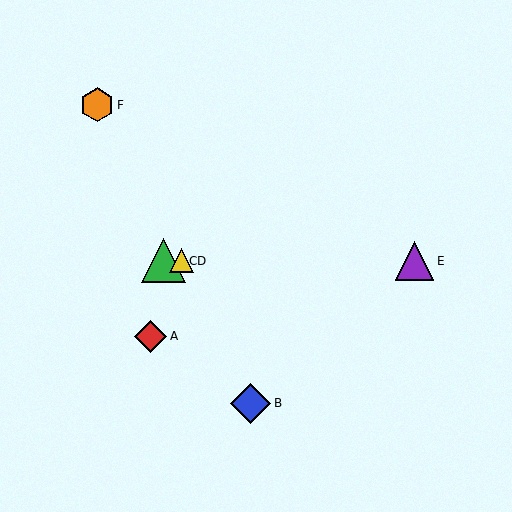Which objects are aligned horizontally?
Objects C, D, E are aligned horizontally.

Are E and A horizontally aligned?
No, E is at y≈261 and A is at y≈336.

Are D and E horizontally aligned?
Yes, both are at y≈261.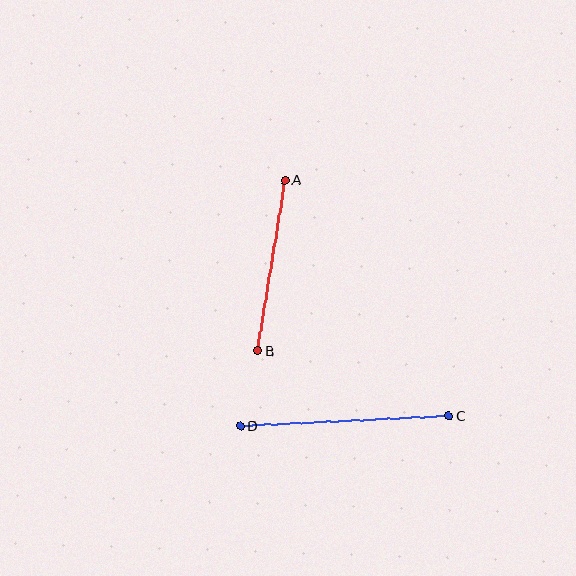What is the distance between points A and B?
The distance is approximately 173 pixels.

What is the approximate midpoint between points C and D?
The midpoint is at approximately (344, 421) pixels.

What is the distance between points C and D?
The distance is approximately 208 pixels.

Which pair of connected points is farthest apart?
Points C and D are farthest apart.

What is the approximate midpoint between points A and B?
The midpoint is at approximately (271, 265) pixels.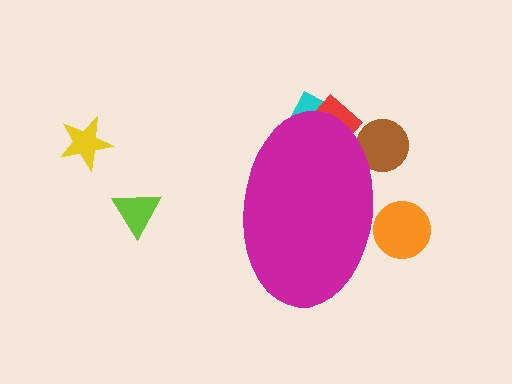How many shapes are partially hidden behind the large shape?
4 shapes are partially hidden.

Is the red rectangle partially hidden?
Yes, the red rectangle is partially hidden behind the magenta ellipse.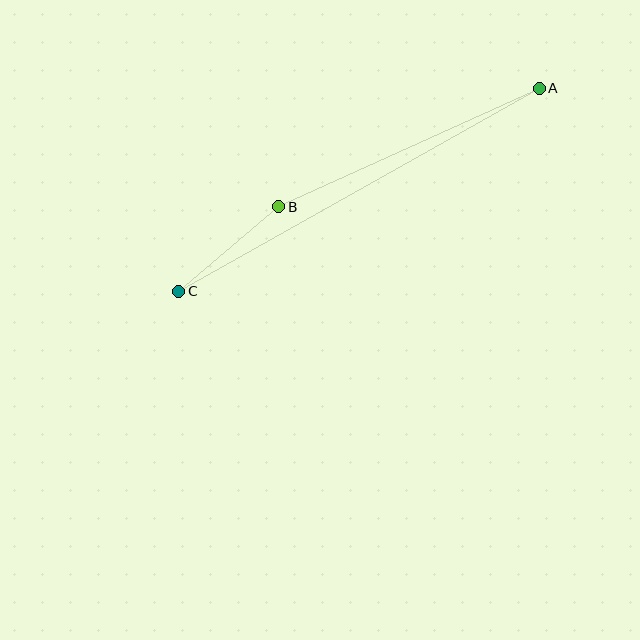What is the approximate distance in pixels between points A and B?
The distance between A and B is approximately 286 pixels.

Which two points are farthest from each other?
Points A and C are farthest from each other.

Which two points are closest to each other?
Points B and C are closest to each other.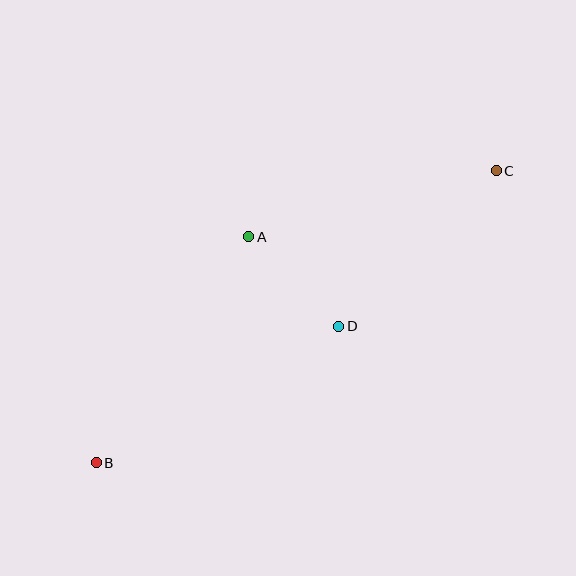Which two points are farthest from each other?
Points B and C are farthest from each other.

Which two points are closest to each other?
Points A and D are closest to each other.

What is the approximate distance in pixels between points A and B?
The distance between A and B is approximately 272 pixels.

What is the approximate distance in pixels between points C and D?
The distance between C and D is approximately 221 pixels.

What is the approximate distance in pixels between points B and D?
The distance between B and D is approximately 278 pixels.